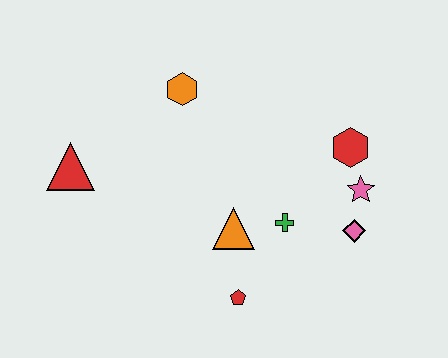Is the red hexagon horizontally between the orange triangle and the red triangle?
No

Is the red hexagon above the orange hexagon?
No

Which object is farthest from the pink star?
The red triangle is farthest from the pink star.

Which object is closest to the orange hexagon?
The red triangle is closest to the orange hexagon.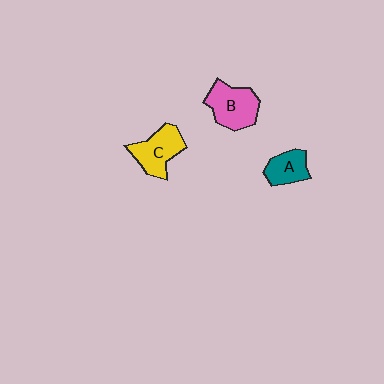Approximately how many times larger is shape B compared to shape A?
Approximately 1.5 times.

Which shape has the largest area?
Shape B (pink).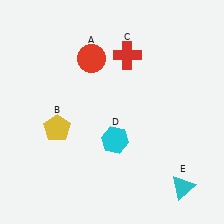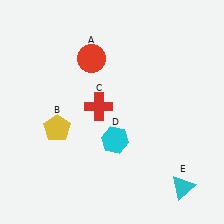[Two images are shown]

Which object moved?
The red cross (C) moved down.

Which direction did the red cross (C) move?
The red cross (C) moved down.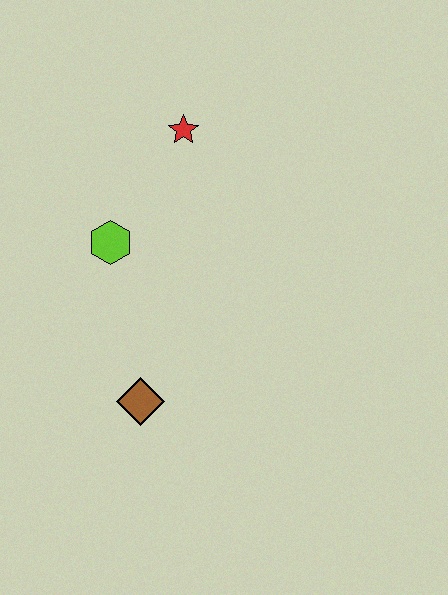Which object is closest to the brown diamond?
The lime hexagon is closest to the brown diamond.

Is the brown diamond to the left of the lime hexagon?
No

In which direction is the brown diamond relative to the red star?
The brown diamond is below the red star.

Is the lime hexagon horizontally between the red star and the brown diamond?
No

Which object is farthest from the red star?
The brown diamond is farthest from the red star.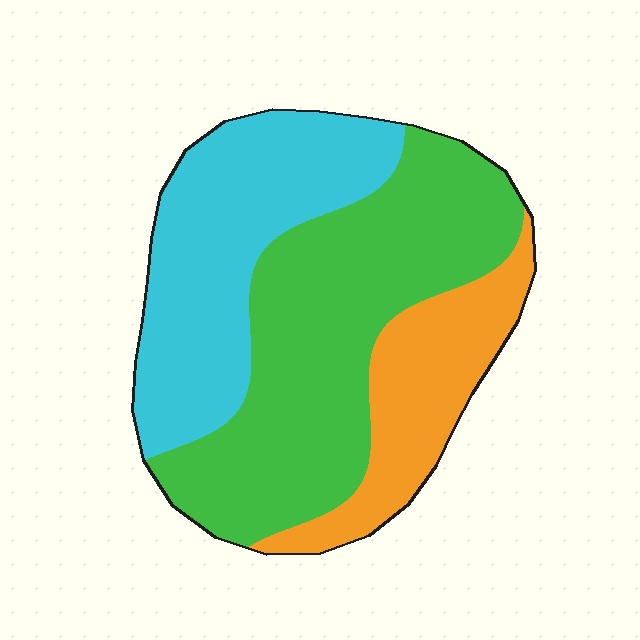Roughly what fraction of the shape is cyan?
Cyan covers 33% of the shape.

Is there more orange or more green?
Green.